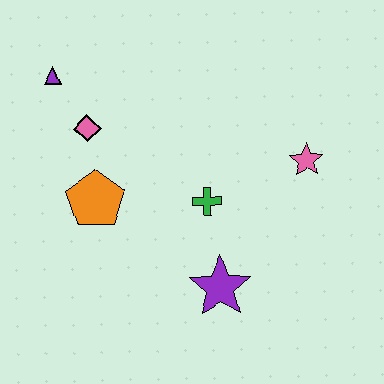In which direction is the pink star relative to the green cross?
The pink star is to the right of the green cross.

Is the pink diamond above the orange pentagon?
Yes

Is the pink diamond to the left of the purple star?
Yes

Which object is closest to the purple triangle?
The pink diamond is closest to the purple triangle.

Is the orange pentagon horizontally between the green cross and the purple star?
No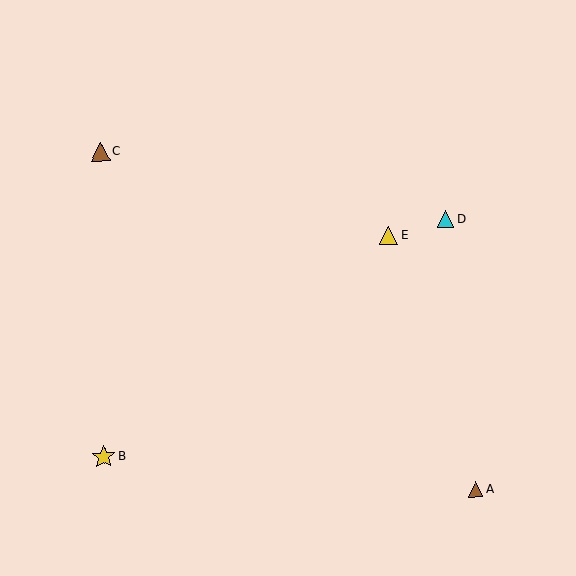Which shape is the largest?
The yellow star (labeled B) is the largest.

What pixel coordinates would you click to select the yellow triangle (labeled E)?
Click at (389, 235) to select the yellow triangle E.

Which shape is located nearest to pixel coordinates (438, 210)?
The cyan triangle (labeled D) at (445, 219) is nearest to that location.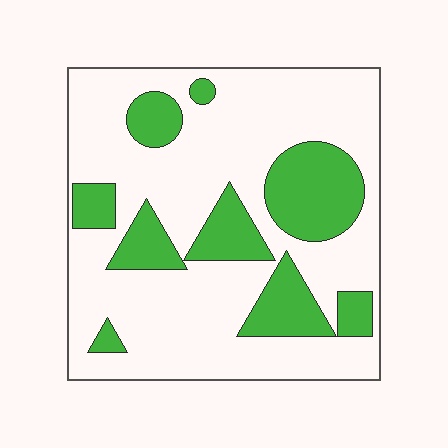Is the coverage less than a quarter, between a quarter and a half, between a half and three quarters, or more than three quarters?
Between a quarter and a half.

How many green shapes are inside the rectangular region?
9.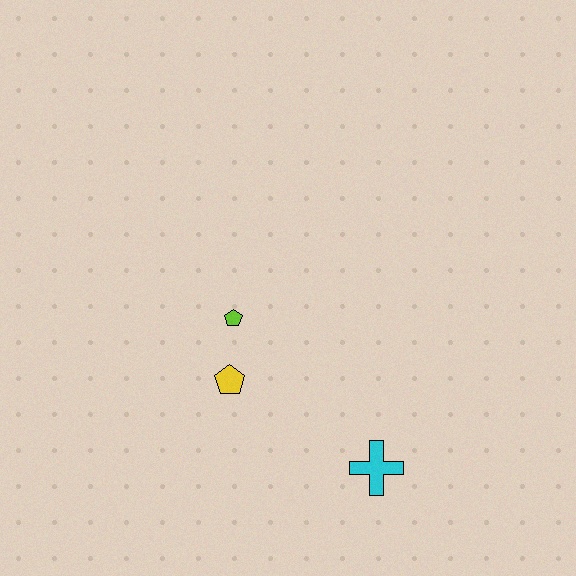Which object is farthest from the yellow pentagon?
The cyan cross is farthest from the yellow pentagon.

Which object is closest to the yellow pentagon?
The lime pentagon is closest to the yellow pentagon.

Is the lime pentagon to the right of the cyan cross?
No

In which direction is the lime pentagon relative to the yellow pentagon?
The lime pentagon is above the yellow pentagon.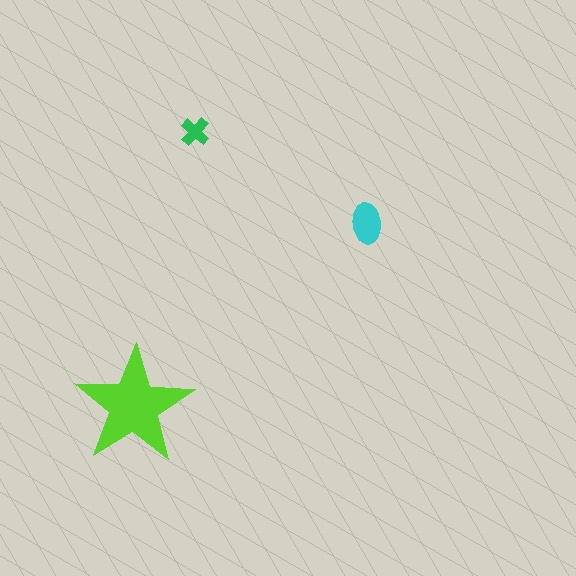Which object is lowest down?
The lime star is bottommost.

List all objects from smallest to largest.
The green cross, the cyan ellipse, the lime star.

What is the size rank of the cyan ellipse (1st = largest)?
2nd.